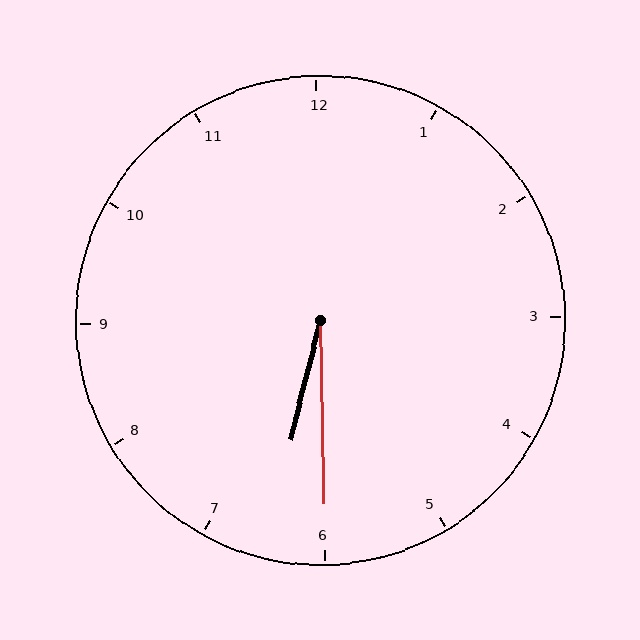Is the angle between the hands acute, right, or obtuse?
It is acute.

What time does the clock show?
6:30.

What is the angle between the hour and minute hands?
Approximately 15 degrees.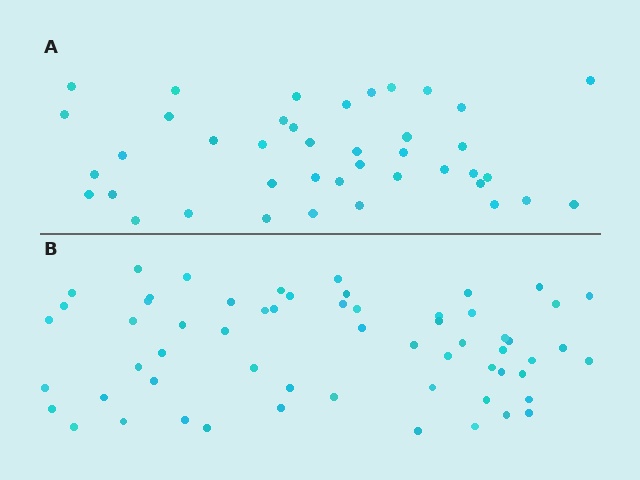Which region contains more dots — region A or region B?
Region B (the bottom region) has more dots.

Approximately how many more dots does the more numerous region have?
Region B has approximately 20 more dots than region A.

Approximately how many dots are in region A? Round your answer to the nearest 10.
About 40 dots. (The exact count is 41, which rounds to 40.)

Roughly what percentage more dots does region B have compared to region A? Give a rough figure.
About 45% more.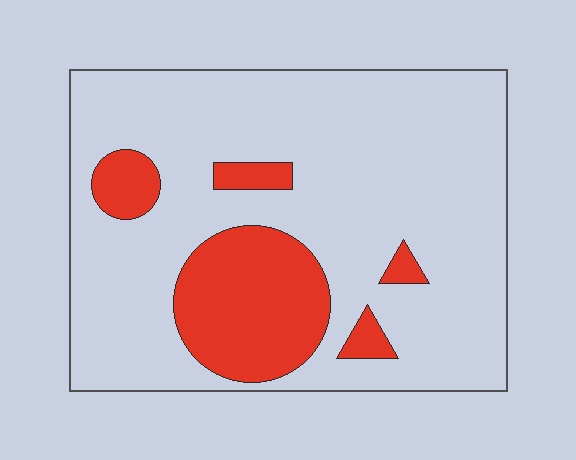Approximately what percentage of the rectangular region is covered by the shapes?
Approximately 20%.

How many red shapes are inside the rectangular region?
5.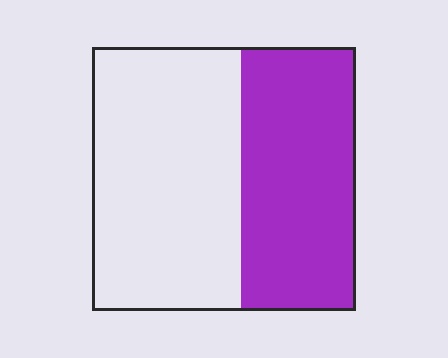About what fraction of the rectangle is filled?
About two fifths (2/5).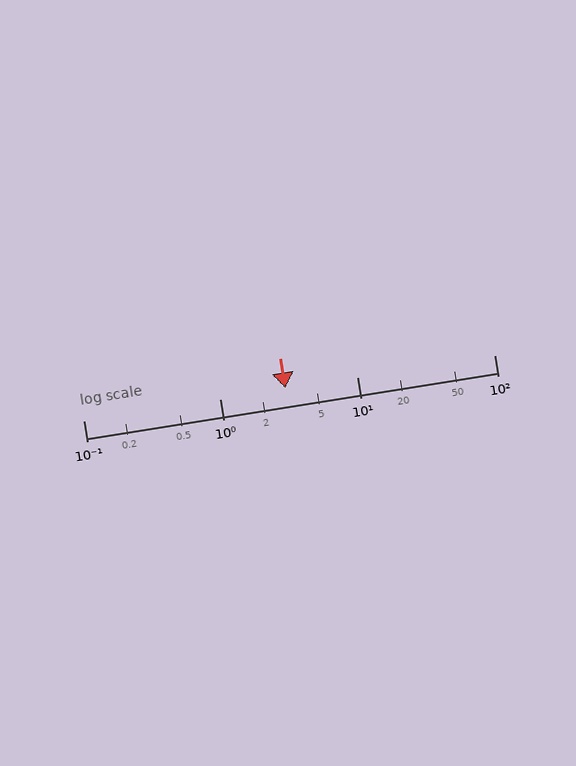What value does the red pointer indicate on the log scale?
The pointer indicates approximately 3.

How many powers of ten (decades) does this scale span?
The scale spans 3 decades, from 0.1 to 100.